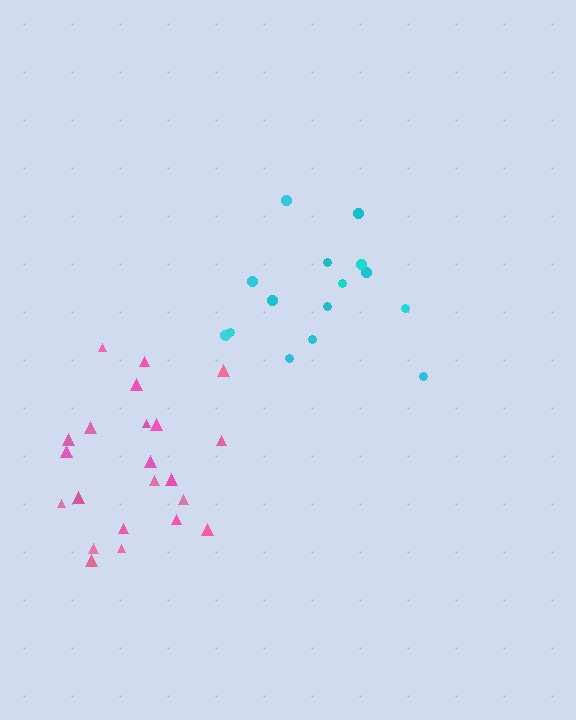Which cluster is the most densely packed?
Pink.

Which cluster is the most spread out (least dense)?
Cyan.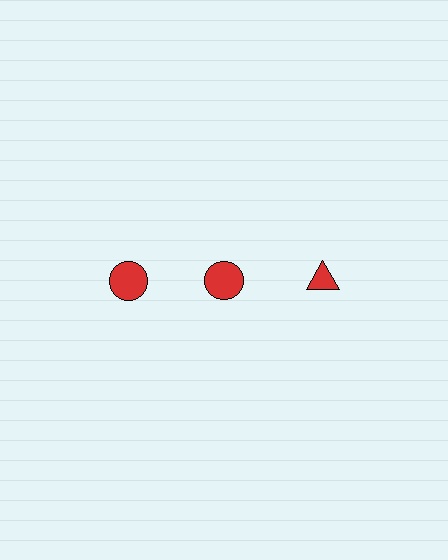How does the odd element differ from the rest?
It has a different shape: triangle instead of circle.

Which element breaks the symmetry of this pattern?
The red triangle in the top row, center column breaks the symmetry. All other shapes are red circles.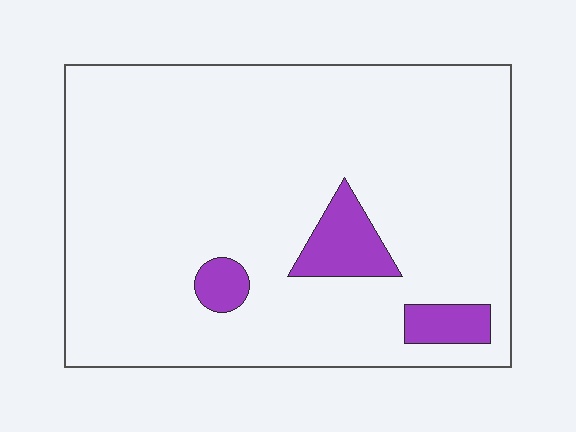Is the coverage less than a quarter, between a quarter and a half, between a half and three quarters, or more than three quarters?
Less than a quarter.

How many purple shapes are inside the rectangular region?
3.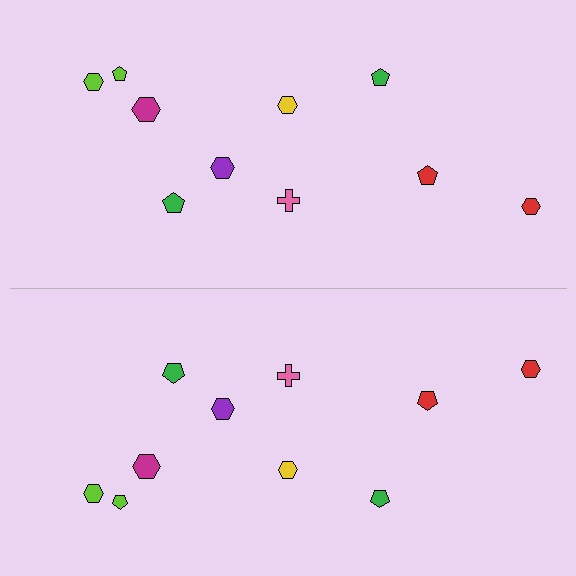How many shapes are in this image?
There are 20 shapes in this image.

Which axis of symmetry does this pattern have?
The pattern has a horizontal axis of symmetry running through the center of the image.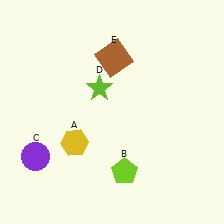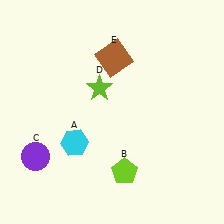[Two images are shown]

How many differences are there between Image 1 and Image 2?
There is 1 difference between the two images.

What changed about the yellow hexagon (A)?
In Image 1, A is yellow. In Image 2, it changed to cyan.